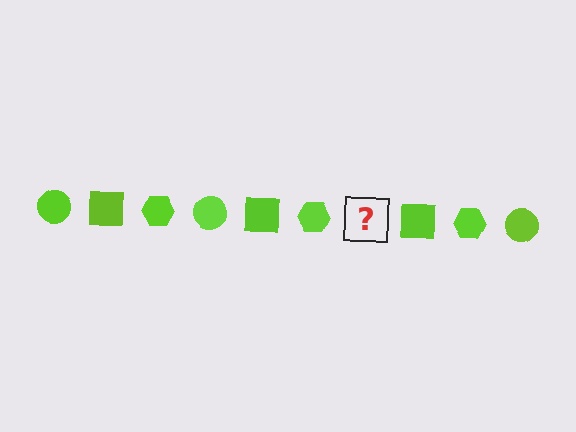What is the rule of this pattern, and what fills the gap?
The rule is that the pattern cycles through circle, square, hexagon shapes in lime. The gap should be filled with a lime circle.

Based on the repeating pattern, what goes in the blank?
The blank should be a lime circle.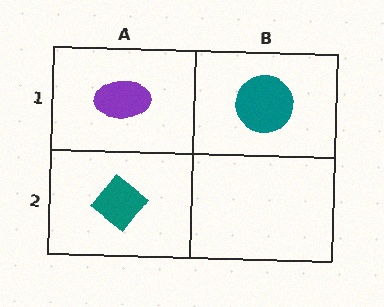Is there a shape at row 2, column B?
No, that cell is empty.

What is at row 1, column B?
A teal circle.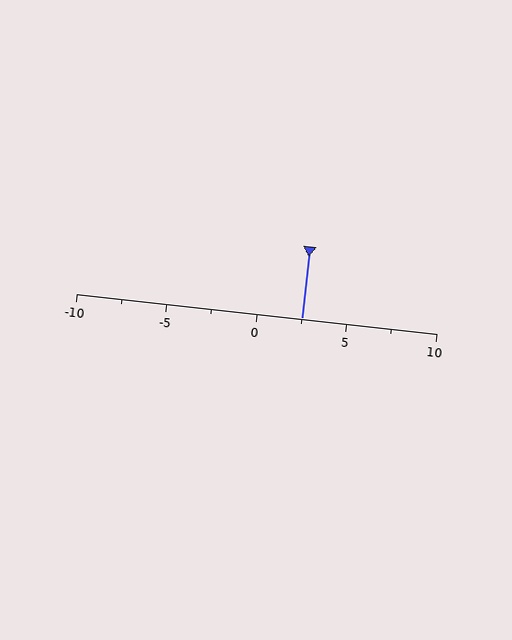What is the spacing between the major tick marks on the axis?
The major ticks are spaced 5 apart.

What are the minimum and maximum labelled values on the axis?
The axis runs from -10 to 10.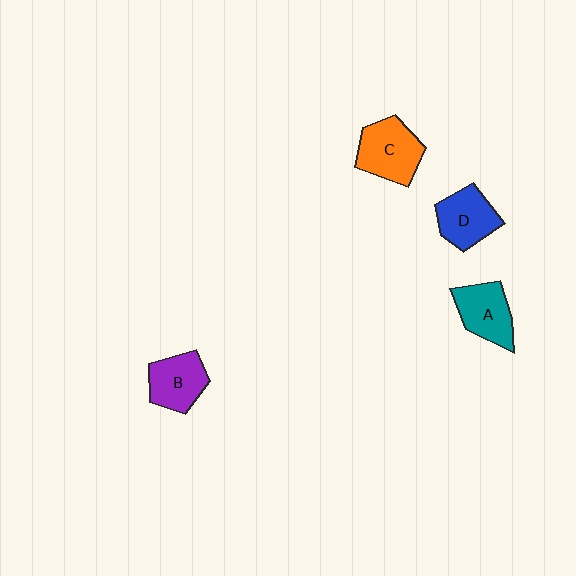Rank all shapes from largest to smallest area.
From largest to smallest: C (orange), A (teal), D (blue), B (purple).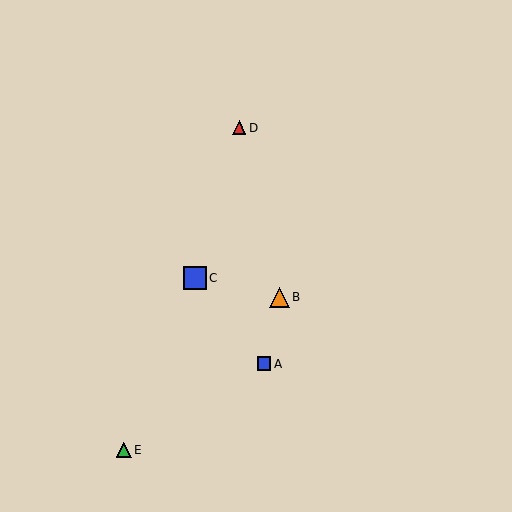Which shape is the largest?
The blue square (labeled C) is the largest.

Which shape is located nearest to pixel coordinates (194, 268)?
The blue square (labeled C) at (195, 278) is nearest to that location.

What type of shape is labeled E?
Shape E is a green triangle.